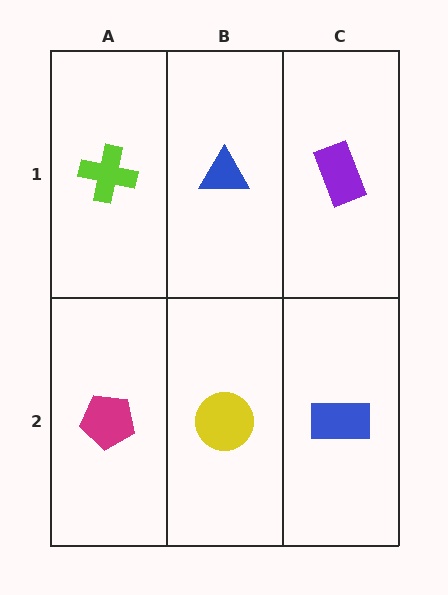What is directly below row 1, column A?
A magenta pentagon.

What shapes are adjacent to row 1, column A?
A magenta pentagon (row 2, column A), a blue triangle (row 1, column B).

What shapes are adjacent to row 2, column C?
A purple rectangle (row 1, column C), a yellow circle (row 2, column B).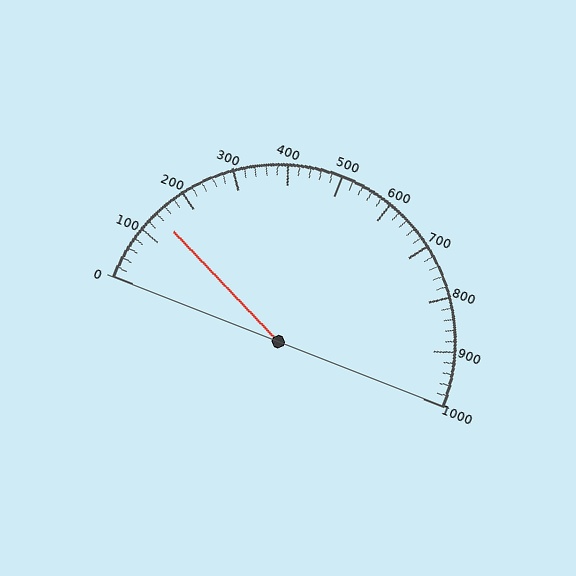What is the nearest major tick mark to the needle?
The nearest major tick mark is 100.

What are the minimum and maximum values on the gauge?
The gauge ranges from 0 to 1000.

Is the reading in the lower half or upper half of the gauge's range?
The reading is in the lower half of the range (0 to 1000).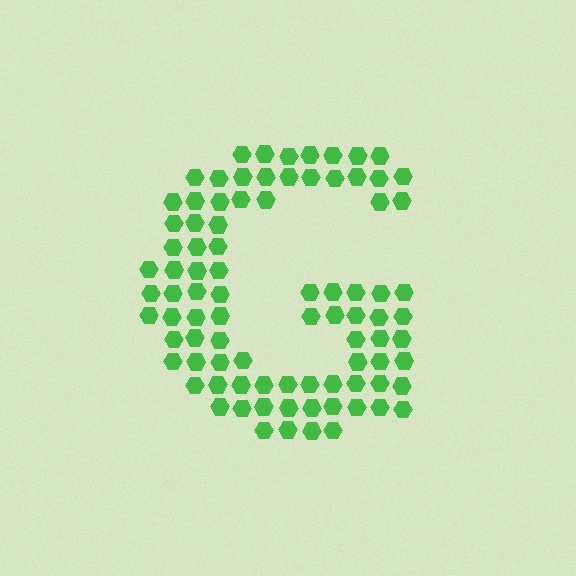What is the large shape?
The large shape is the letter G.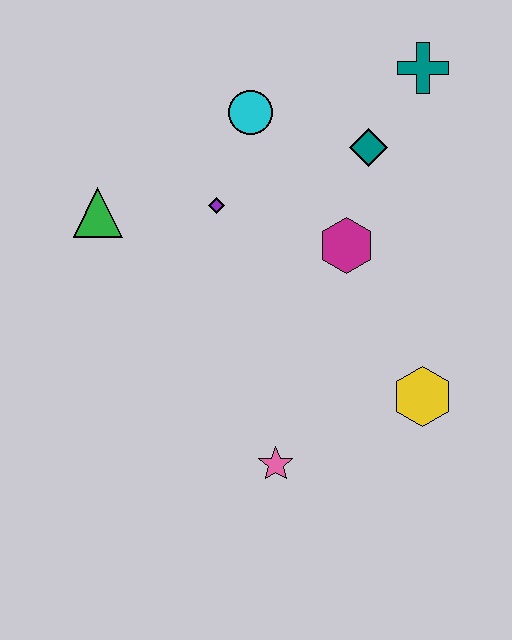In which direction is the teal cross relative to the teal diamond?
The teal cross is above the teal diamond.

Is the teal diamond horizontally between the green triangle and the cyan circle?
No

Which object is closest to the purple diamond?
The cyan circle is closest to the purple diamond.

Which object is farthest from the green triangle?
The yellow hexagon is farthest from the green triangle.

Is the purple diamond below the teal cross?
Yes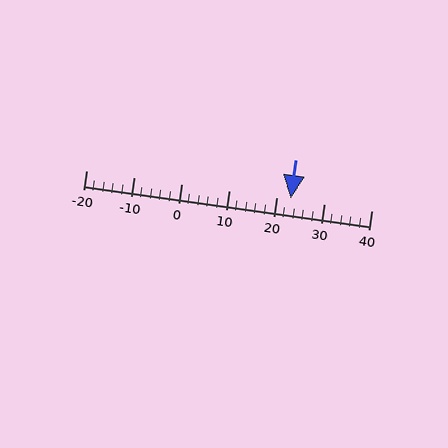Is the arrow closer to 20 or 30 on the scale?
The arrow is closer to 20.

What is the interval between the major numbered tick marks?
The major tick marks are spaced 10 units apart.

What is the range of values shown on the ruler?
The ruler shows values from -20 to 40.